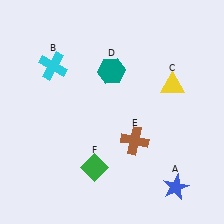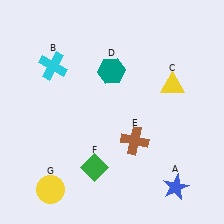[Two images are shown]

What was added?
A yellow circle (G) was added in Image 2.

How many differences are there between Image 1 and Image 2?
There is 1 difference between the two images.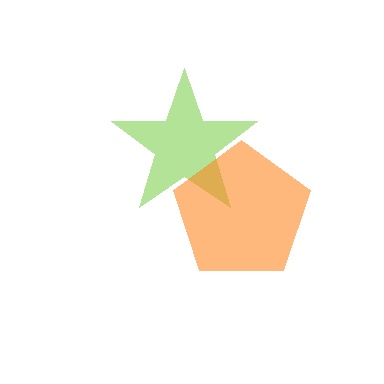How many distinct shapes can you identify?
There are 2 distinct shapes: a lime star, an orange pentagon.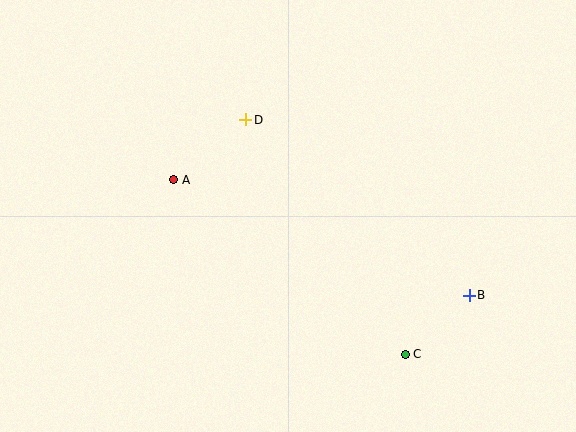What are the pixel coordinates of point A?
Point A is at (174, 180).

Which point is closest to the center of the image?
Point D at (246, 120) is closest to the center.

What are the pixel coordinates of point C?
Point C is at (405, 354).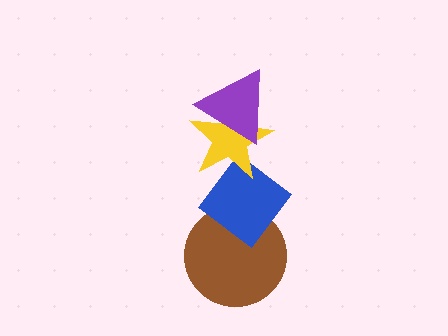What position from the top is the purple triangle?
The purple triangle is 1st from the top.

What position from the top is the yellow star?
The yellow star is 2nd from the top.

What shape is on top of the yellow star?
The purple triangle is on top of the yellow star.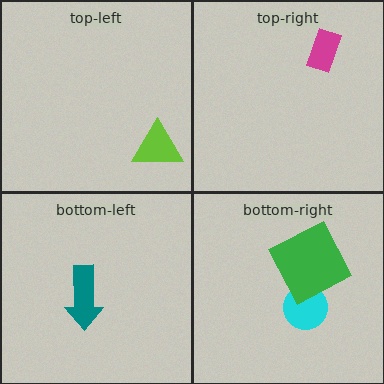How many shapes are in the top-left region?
1.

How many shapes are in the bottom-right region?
2.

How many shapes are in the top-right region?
1.